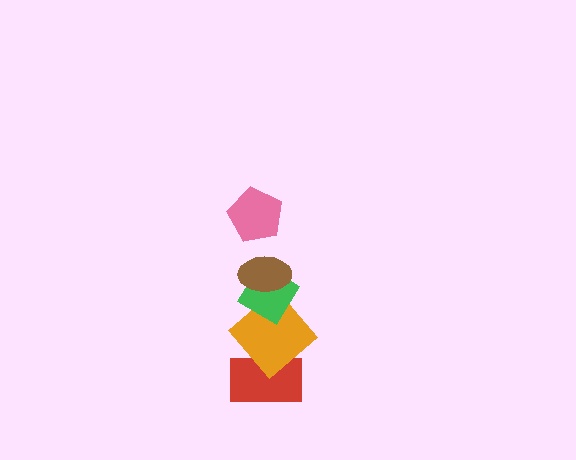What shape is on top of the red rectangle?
The orange diamond is on top of the red rectangle.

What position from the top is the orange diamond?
The orange diamond is 4th from the top.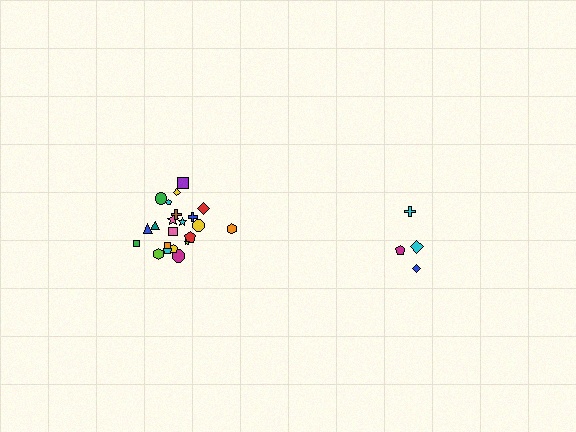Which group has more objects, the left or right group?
The left group.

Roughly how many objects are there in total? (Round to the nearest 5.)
Roughly 25 objects in total.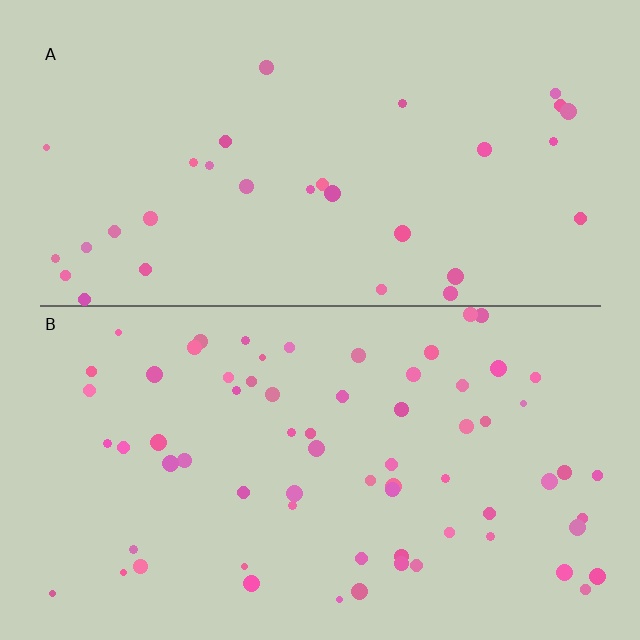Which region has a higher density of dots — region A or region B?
B (the bottom).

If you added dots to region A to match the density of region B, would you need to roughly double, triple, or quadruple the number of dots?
Approximately double.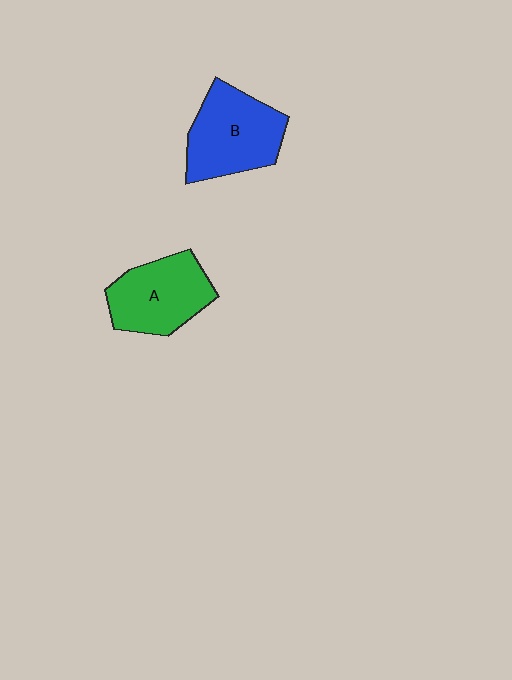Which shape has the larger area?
Shape B (blue).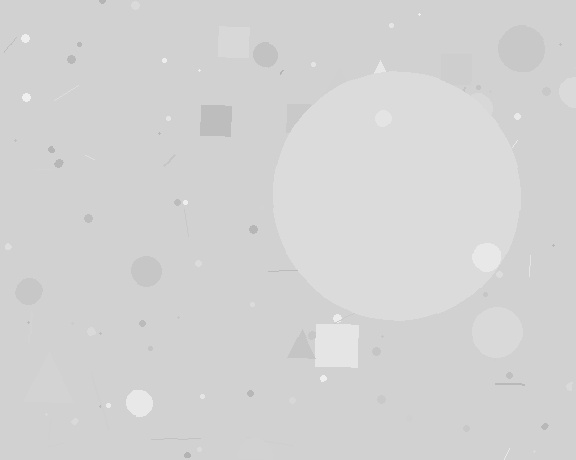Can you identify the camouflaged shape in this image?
The camouflaged shape is a circle.